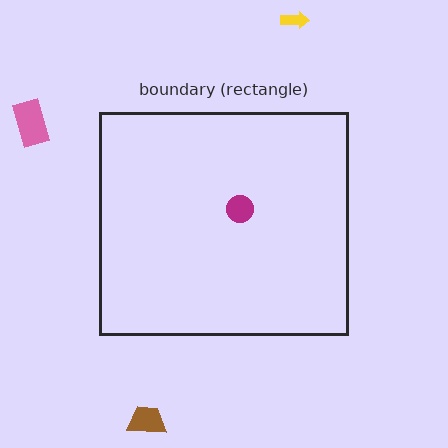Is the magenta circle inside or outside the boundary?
Inside.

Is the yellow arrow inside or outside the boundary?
Outside.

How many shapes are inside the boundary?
1 inside, 3 outside.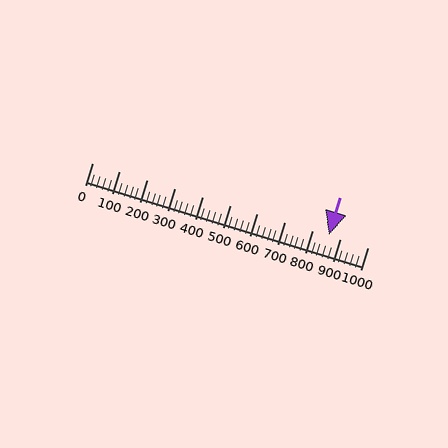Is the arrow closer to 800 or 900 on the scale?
The arrow is closer to 900.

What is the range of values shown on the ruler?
The ruler shows values from 0 to 1000.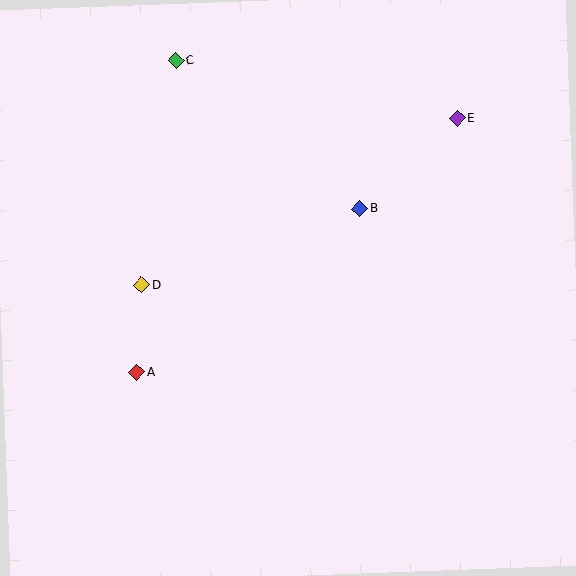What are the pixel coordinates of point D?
Point D is at (142, 285).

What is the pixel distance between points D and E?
The distance between D and E is 357 pixels.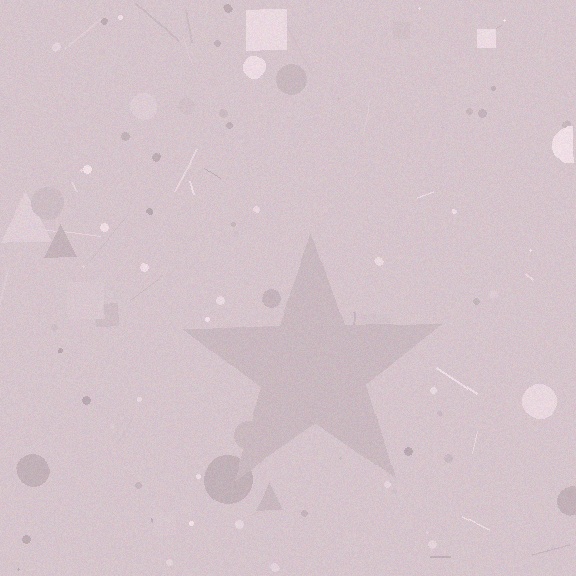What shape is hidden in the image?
A star is hidden in the image.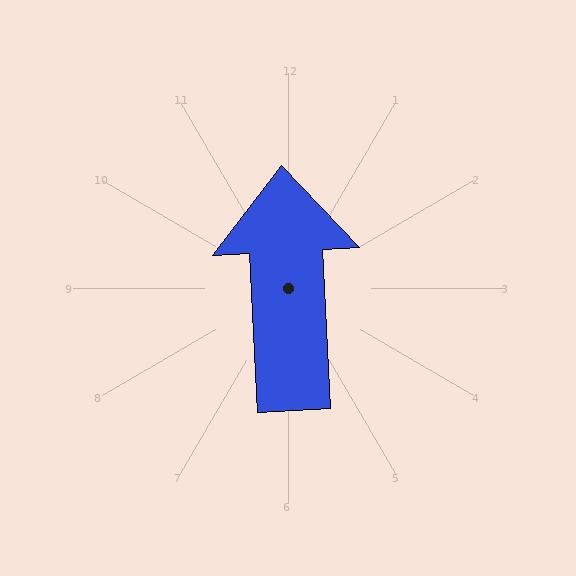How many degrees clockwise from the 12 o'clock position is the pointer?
Approximately 357 degrees.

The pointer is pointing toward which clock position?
Roughly 12 o'clock.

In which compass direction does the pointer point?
North.